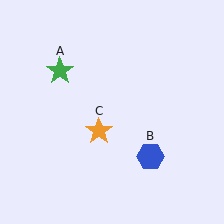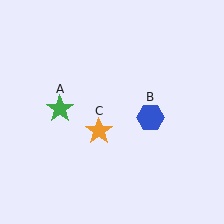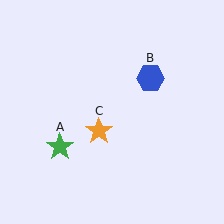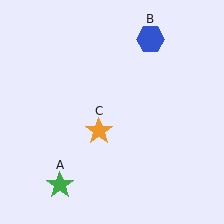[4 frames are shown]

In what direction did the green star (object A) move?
The green star (object A) moved down.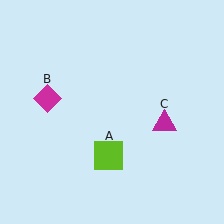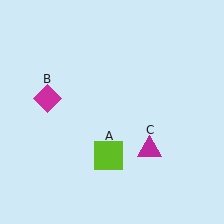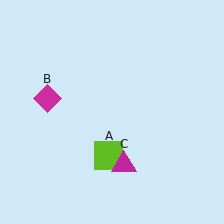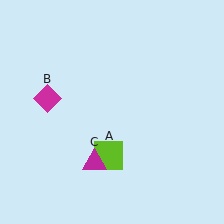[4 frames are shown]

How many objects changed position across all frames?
1 object changed position: magenta triangle (object C).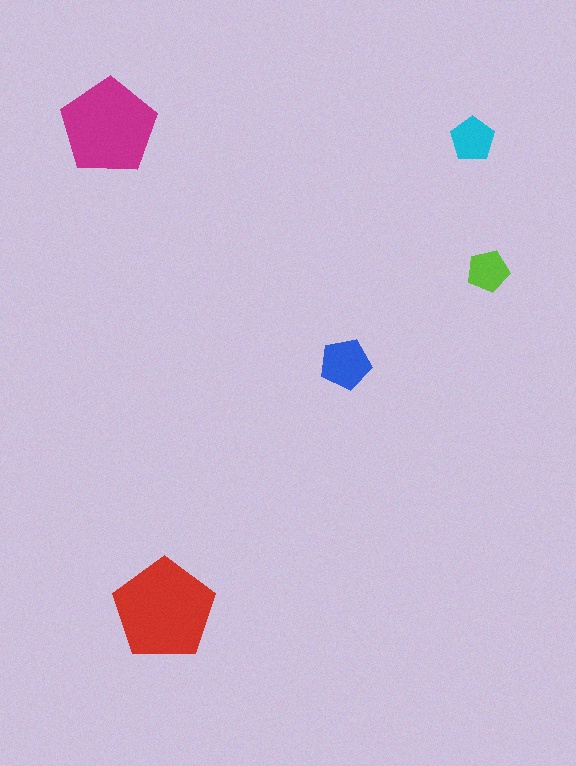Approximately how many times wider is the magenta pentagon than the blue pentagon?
About 2 times wider.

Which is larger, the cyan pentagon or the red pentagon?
The red one.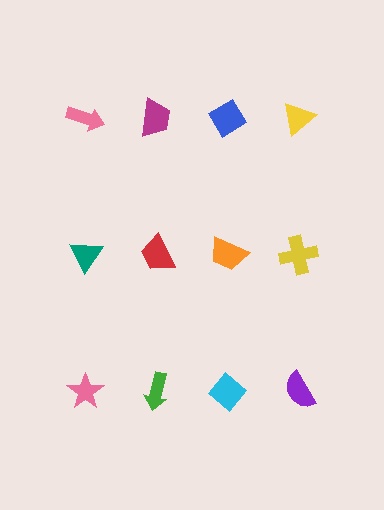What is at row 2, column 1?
A teal triangle.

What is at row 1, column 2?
A magenta trapezoid.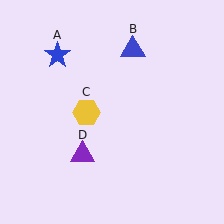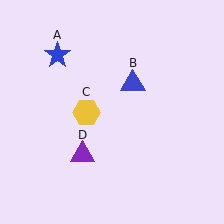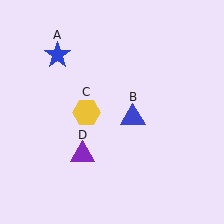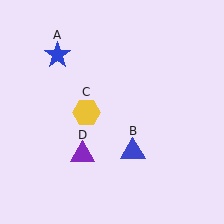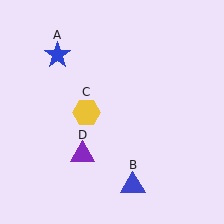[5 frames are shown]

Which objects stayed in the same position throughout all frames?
Blue star (object A) and yellow hexagon (object C) and purple triangle (object D) remained stationary.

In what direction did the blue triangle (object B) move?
The blue triangle (object B) moved down.